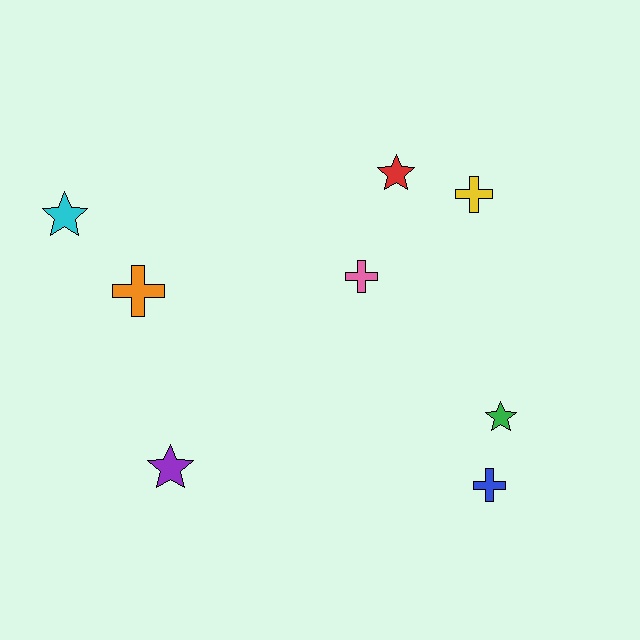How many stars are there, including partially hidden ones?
There are 4 stars.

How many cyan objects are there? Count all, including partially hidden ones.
There is 1 cyan object.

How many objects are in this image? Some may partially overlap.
There are 8 objects.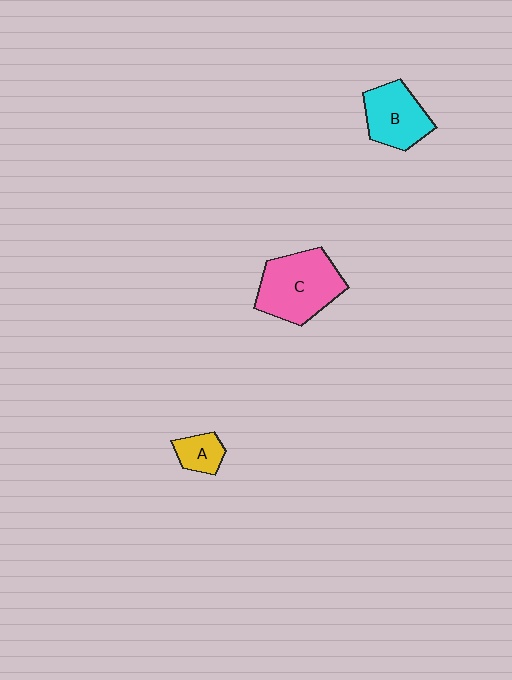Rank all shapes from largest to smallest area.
From largest to smallest: C (pink), B (cyan), A (yellow).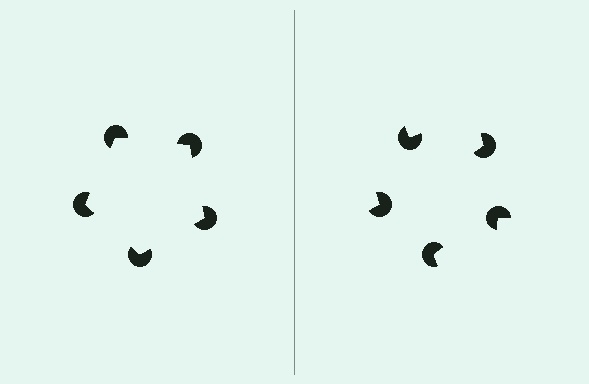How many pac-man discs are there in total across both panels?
10 — 5 on each side.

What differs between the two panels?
The pac-man discs are positioned identically on both sides; only the wedge orientations differ. On the left they align to a pentagon; on the right they are misaligned.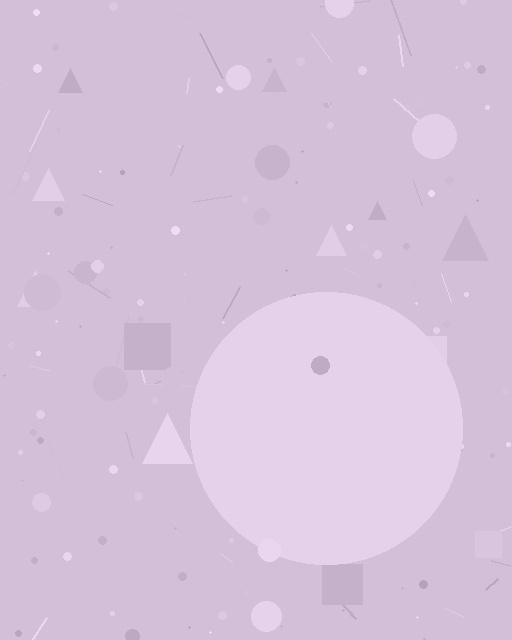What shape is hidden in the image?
A circle is hidden in the image.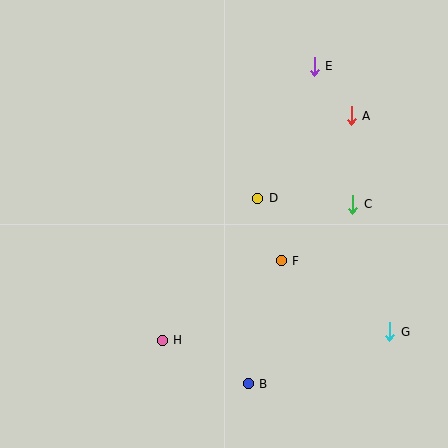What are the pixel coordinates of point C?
Point C is at (353, 204).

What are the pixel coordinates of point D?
Point D is at (258, 198).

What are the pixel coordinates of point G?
Point G is at (390, 332).